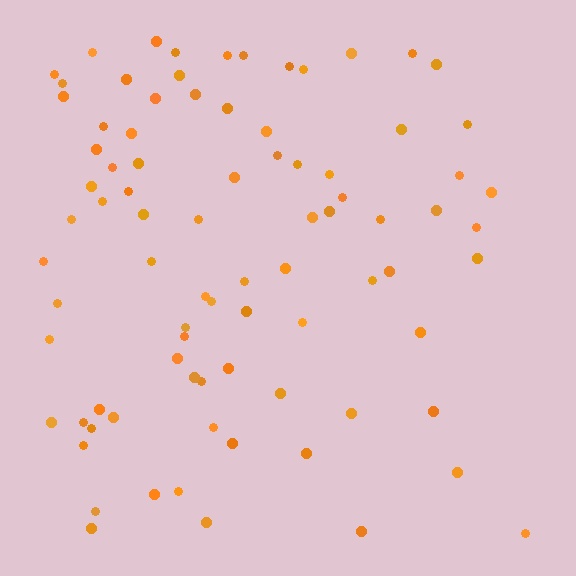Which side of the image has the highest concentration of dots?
The left.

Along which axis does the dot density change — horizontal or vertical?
Horizontal.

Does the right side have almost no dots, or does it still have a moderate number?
Still a moderate number, just noticeably fewer than the left.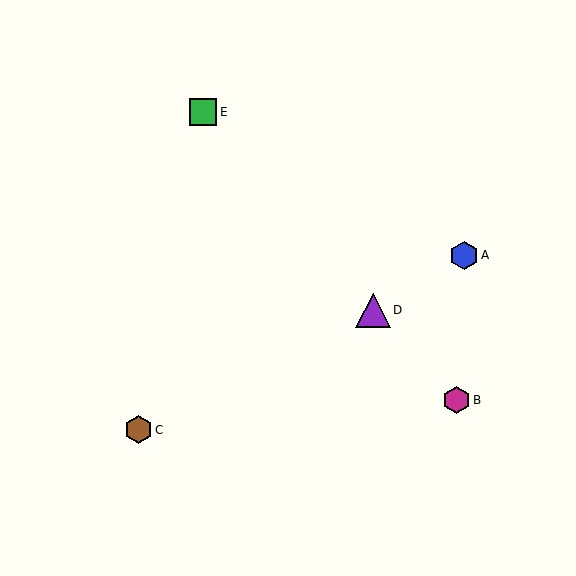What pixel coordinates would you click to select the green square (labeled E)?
Click at (203, 112) to select the green square E.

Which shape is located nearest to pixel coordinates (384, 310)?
The purple triangle (labeled D) at (373, 310) is nearest to that location.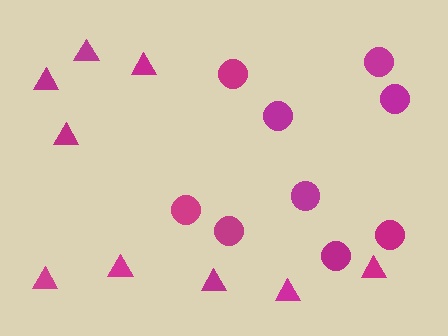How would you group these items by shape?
There are 2 groups: one group of circles (9) and one group of triangles (9).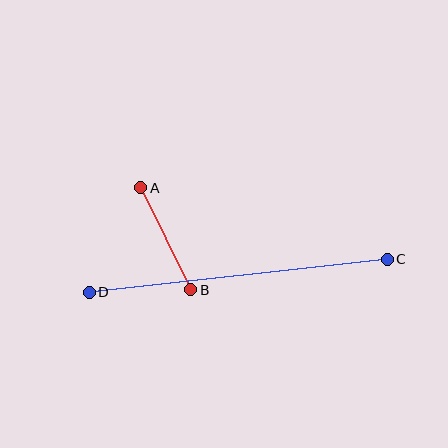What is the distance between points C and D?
The distance is approximately 300 pixels.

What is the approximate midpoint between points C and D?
The midpoint is at approximately (238, 276) pixels.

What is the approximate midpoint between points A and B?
The midpoint is at approximately (166, 239) pixels.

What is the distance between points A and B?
The distance is approximately 113 pixels.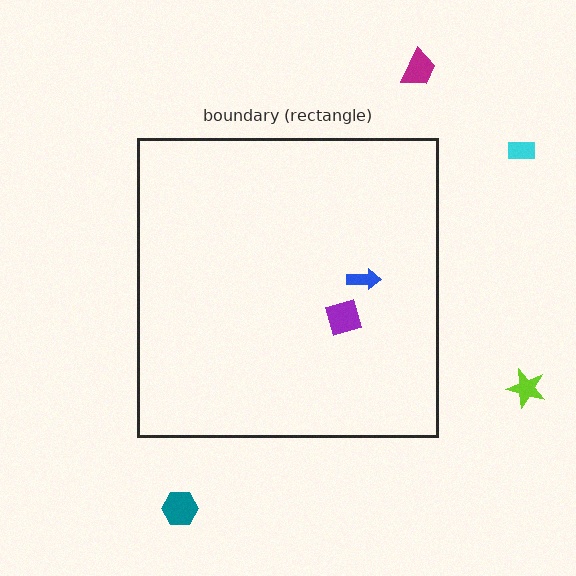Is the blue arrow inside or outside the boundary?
Inside.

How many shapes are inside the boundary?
2 inside, 4 outside.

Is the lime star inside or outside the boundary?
Outside.